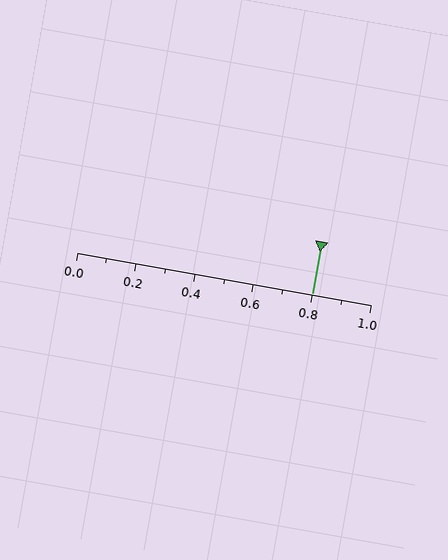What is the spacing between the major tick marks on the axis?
The major ticks are spaced 0.2 apart.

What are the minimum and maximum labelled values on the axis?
The axis runs from 0.0 to 1.0.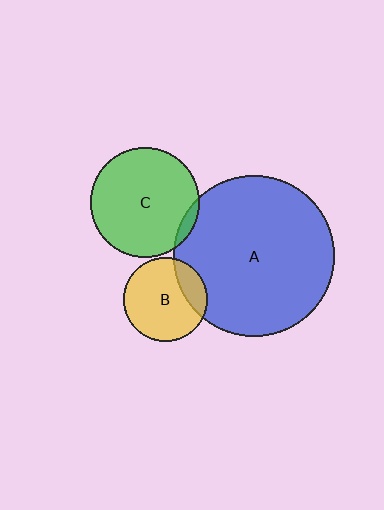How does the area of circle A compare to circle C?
Approximately 2.2 times.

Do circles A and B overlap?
Yes.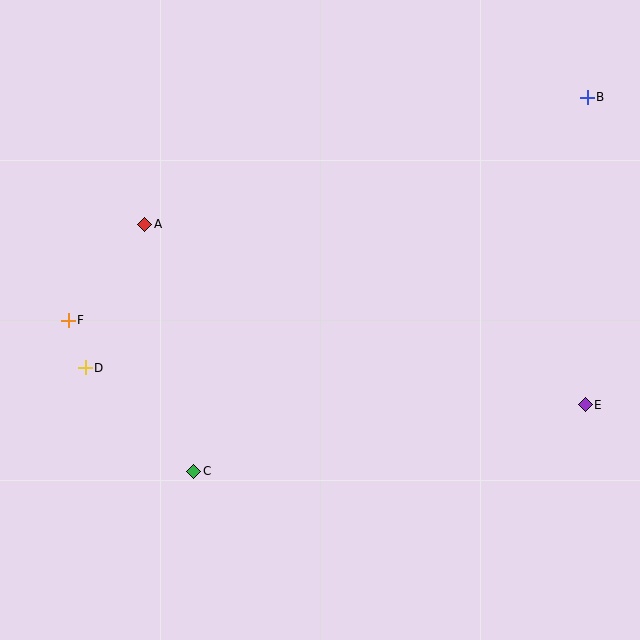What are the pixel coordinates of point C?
Point C is at (194, 471).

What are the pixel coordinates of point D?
Point D is at (85, 368).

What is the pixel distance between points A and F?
The distance between A and F is 123 pixels.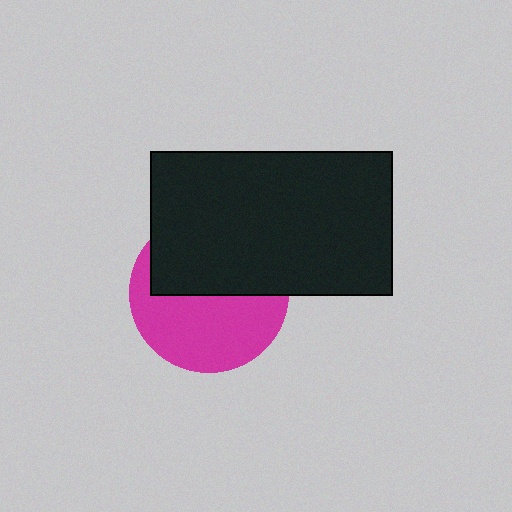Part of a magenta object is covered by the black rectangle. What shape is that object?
It is a circle.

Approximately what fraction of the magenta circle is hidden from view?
Roughly 48% of the magenta circle is hidden behind the black rectangle.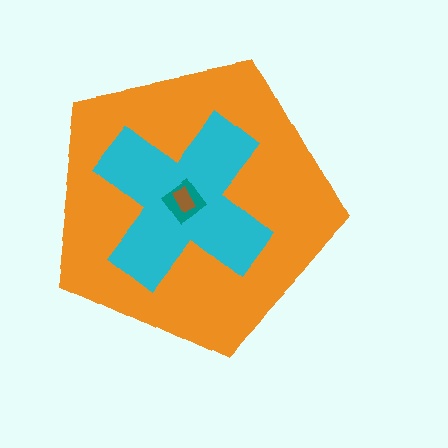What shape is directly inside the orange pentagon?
The cyan cross.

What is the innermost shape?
The brown rectangle.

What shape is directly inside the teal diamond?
The brown rectangle.